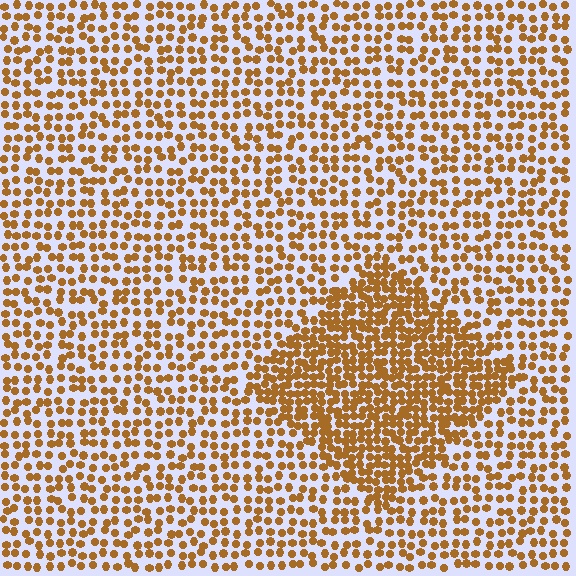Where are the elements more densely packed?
The elements are more densely packed inside the diamond boundary.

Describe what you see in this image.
The image contains small brown elements arranged at two different densities. A diamond-shaped region is visible where the elements are more densely packed than the surrounding area.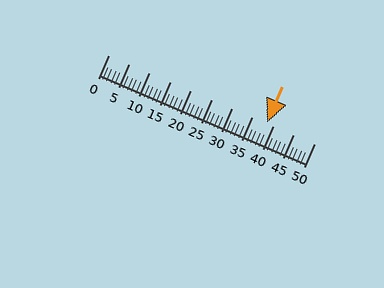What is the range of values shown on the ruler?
The ruler shows values from 0 to 50.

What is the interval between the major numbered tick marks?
The major tick marks are spaced 5 units apart.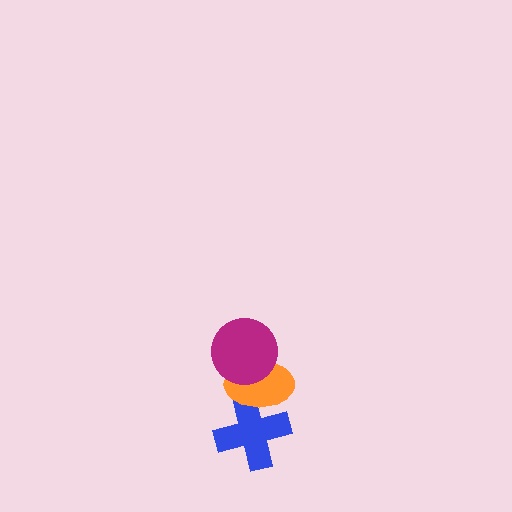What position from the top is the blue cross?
The blue cross is 3rd from the top.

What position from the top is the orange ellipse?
The orange ellipse is 2nd from the top.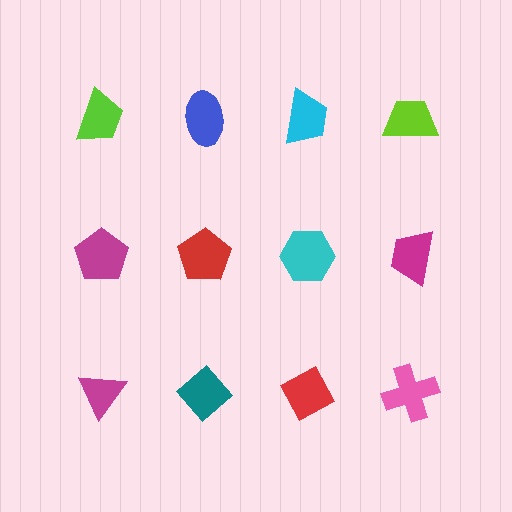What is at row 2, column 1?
A magenta pentagon.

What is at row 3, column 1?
A magenta triangle.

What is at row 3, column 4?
A pink cross.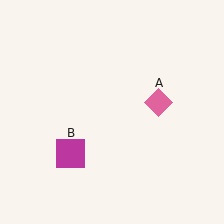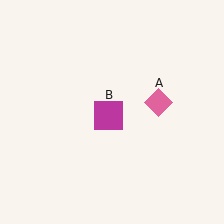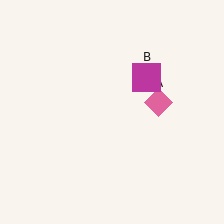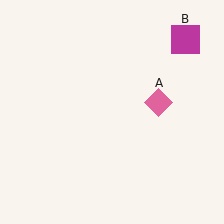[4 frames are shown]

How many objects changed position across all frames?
1 object changed position: magenta square (object B).